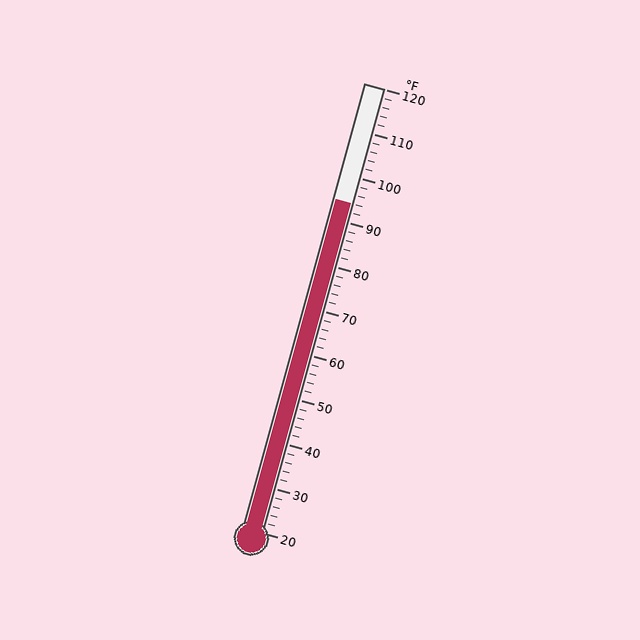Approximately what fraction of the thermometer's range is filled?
The thermometer is filled to approximately 75% of its range.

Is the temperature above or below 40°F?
The temperature is above 40°F.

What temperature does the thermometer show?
The thermometer shows approximately 94°F.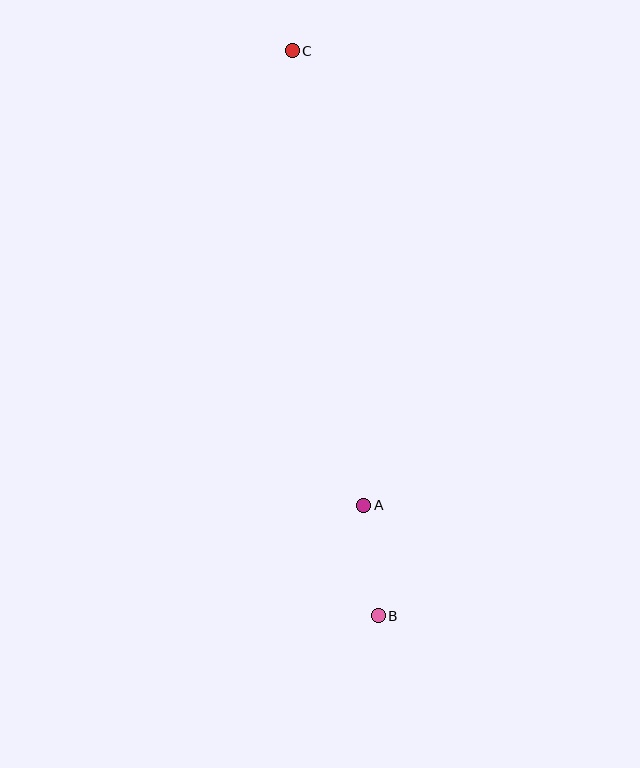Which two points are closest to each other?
Points A and B are closest to each other.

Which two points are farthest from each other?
Points B and C are farthest from each other.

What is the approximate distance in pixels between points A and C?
The distance between A and C is approximately 460 pixels.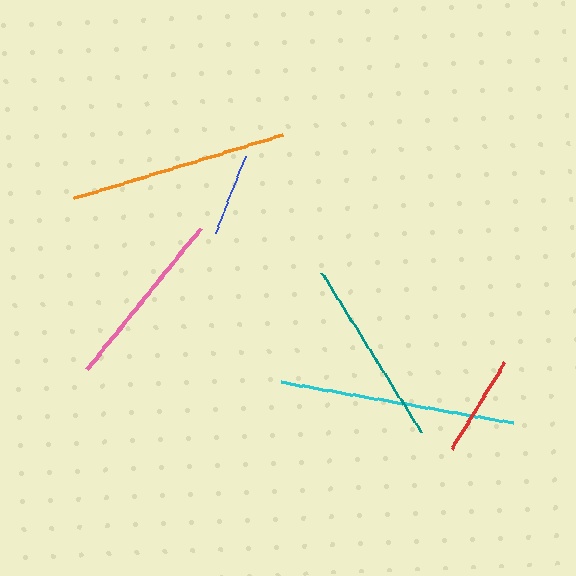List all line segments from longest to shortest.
From longest to shortest: cyan, orange, teal, pink, red, blue.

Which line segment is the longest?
The cyan line is the longest at approximately 236 pixels.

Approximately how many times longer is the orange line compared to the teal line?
The orange line is approximately 1.2 times the length of the teal line.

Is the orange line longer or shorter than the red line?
The orange line is longer than the red line.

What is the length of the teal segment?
The teal segment is approximately 187 pixels long.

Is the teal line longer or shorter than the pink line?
The teal line is longer than the pink line.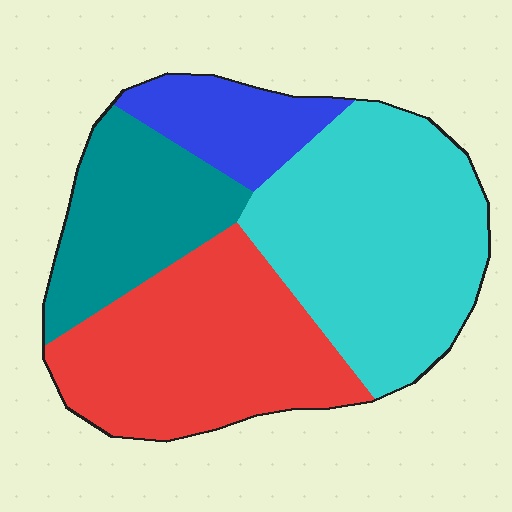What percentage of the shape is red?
Red covers roughly 30% of the shape.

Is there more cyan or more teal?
Cyan.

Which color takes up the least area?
Blue, at roughly 10%.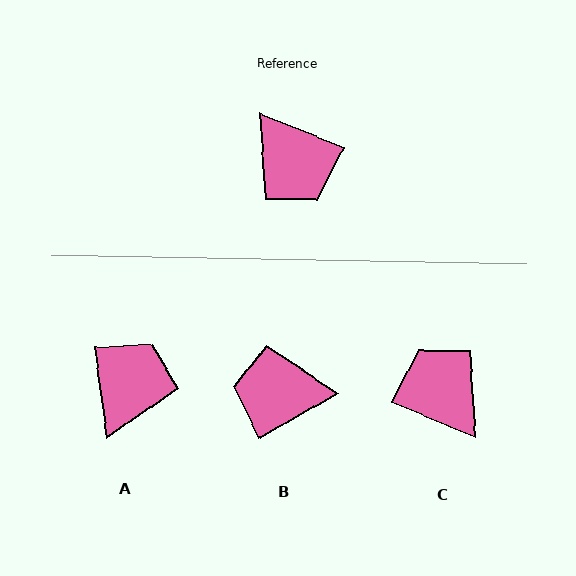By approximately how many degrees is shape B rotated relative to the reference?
Approximately 128 degrees clockwise.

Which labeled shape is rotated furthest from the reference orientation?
C, about 180 degrees away.